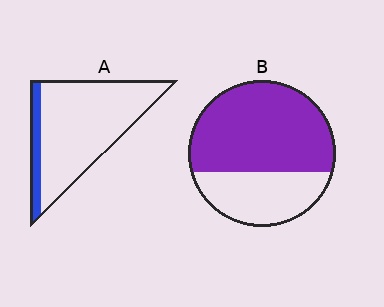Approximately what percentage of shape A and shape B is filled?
A is approximately 15% and B is approximately 65%.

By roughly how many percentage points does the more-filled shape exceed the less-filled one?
By roughly 50 percentage points (B over A).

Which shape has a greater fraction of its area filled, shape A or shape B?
Shape B.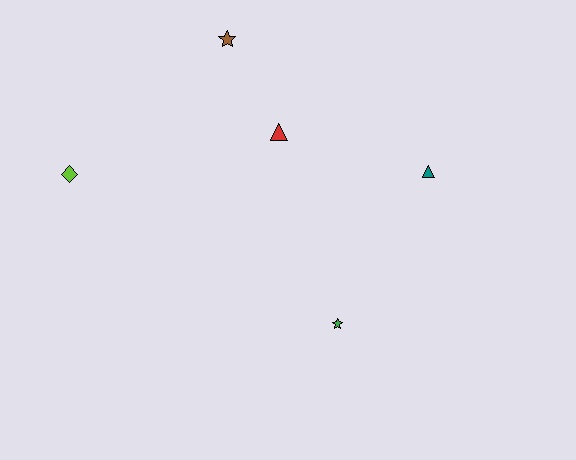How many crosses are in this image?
There are no crosses.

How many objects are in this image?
There are 5 objects.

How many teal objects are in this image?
There is 1 teal object.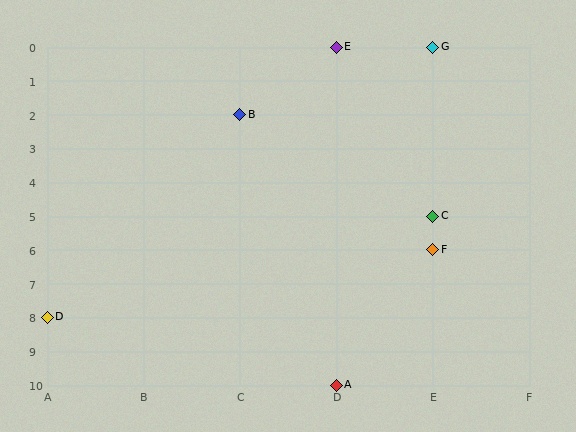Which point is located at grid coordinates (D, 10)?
Point A is at (D, 10).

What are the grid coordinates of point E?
Point E is at grid coordinates (D, 0).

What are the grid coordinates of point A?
Point A is at grid coordinates (D, 10).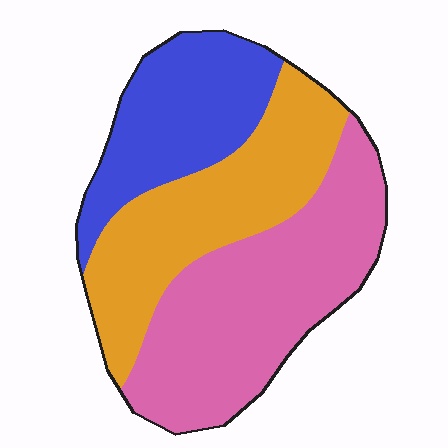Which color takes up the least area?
Blue, at roughly 25%.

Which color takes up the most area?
Pink, at roughly 40%.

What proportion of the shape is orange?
Orange covers around 35% of the shape.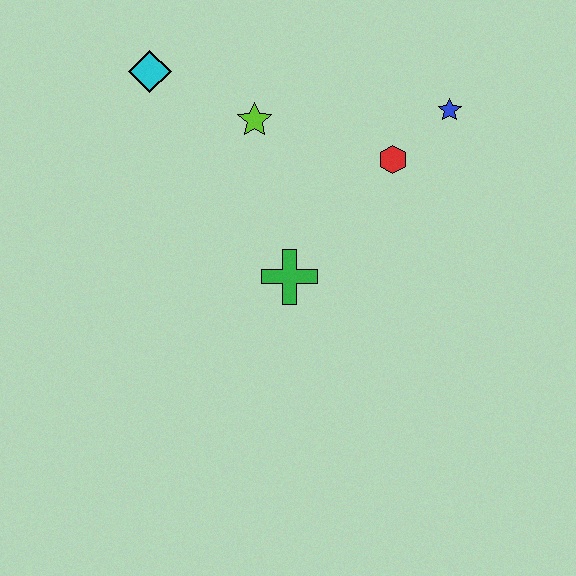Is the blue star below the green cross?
No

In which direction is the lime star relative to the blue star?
The lime star is to the left of the blue star.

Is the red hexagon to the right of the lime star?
Yes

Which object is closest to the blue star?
The red hexagon is closest to the blue star.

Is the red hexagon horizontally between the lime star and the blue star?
Yes